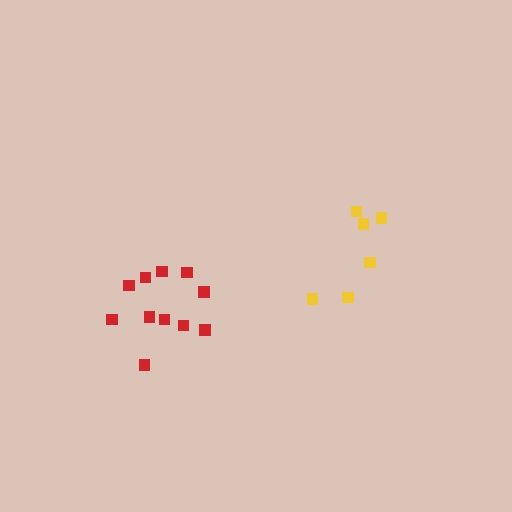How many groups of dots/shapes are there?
There are 2 groups.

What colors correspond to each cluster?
The clusters are colored: yellow, red.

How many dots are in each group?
Group 1: 6 dots, Group 2: 11 dots (17 total).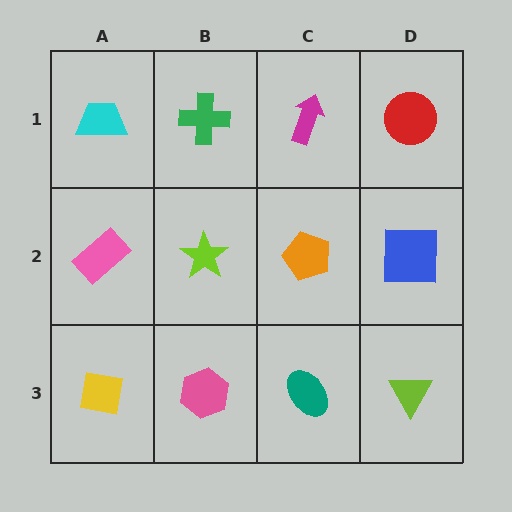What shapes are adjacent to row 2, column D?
A red circle (row 1, column D), a lime triangle (row 3, column D), an orange pentagon (row 2, column C).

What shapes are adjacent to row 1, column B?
A lime star (row 2, column B), a cyan trapezoid (row 1, column A), a magenta arrow (row 1, column C).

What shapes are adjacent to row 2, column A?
A cyan trapezoid (row 1, column A), a yellow square (row 3, column A), a lime star (row 2, column B).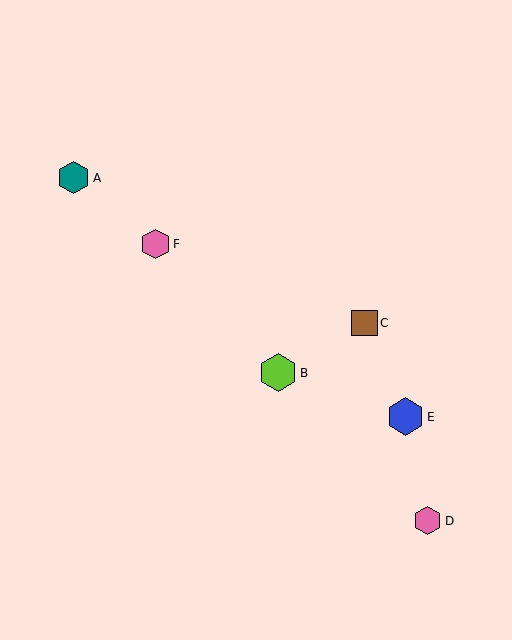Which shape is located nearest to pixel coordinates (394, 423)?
The blue hexagon (labeled E) at (406, 417) is nearest to that location.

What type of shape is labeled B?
Shape B is a lime hexagon.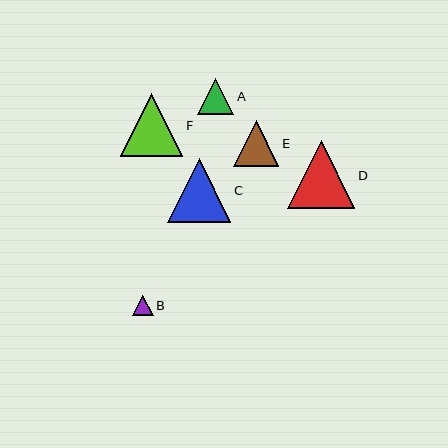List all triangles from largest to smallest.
From largest to smallest: D, C, F, E, A, B.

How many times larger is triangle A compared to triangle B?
Triangle A is approximately 1.8 times the size of triangle B.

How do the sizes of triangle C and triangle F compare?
Triangle C and triangle F are approximately the same size.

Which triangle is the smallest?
Triangle B is the smallest with a size of approximately 21 pixels.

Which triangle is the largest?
Triangle D is the largest with a size of approximately 68 pixels.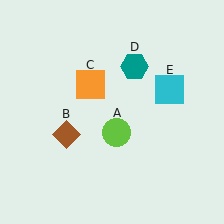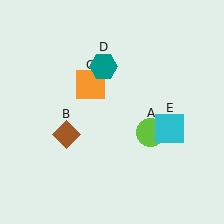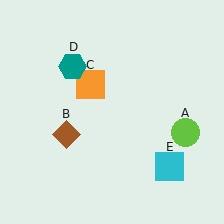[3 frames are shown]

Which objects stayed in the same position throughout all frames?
Brown diamond (object B) and orange square (object C) remained stationary.